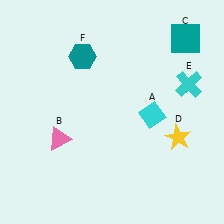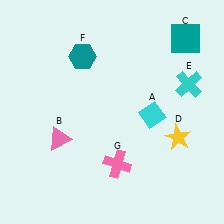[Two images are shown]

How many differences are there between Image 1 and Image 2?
There is 1 difference between the two images.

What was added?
A pink cross (G) was added in Image 2.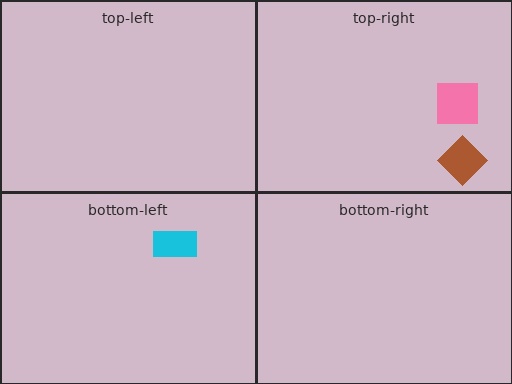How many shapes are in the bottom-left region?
1.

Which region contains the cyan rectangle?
The bottom-left region.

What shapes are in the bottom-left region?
The cyan rectangle.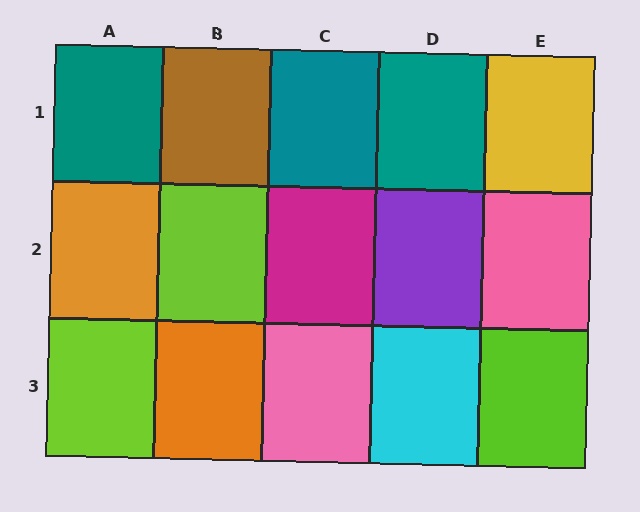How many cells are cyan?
1 cell is cyan.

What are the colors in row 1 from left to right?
Teal, brown, teal, teal, yellow.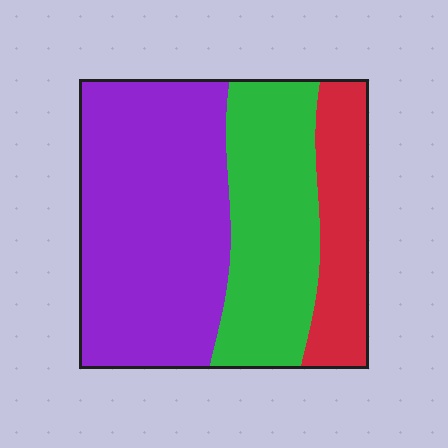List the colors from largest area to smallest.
From largest to smallest: purple, green, red.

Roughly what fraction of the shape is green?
Green takes up about one third (1/3) of the shape.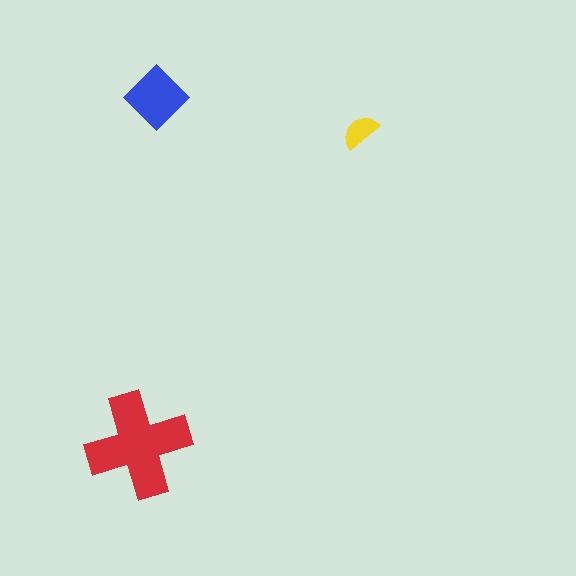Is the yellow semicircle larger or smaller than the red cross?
Smaller.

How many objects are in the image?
There are 3 objects in the image.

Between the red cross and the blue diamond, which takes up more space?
The red cross.